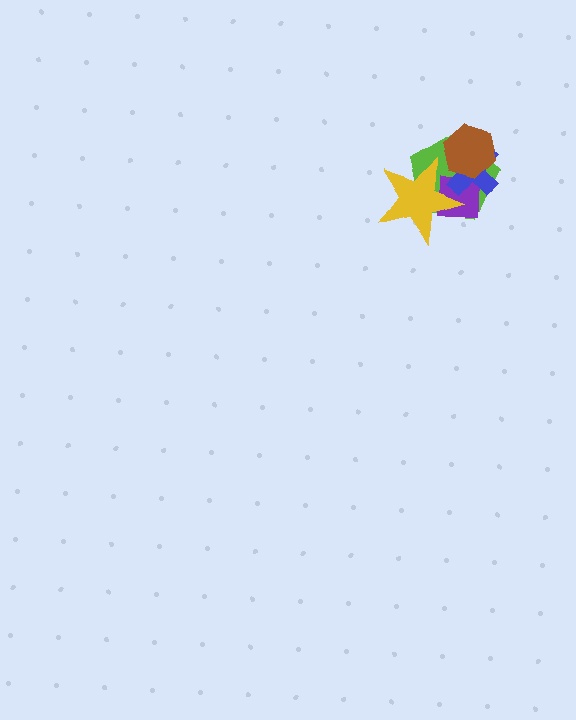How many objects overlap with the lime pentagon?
4 objects overlap with the lime pentagon.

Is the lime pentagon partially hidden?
Yes, it is partially covered by another shape.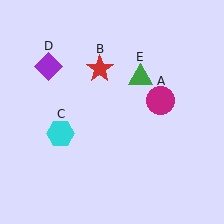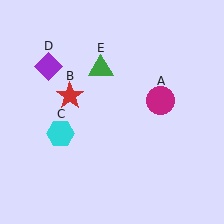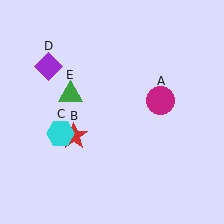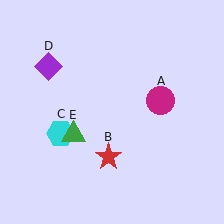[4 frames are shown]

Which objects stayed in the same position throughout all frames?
Magenta circle (object A) and cyan hexagon (object C) and purple diamond (object D) remained stationary.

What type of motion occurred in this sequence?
The red star (object B), green triangle (object E) rotated counterclockwise around the center of the scene.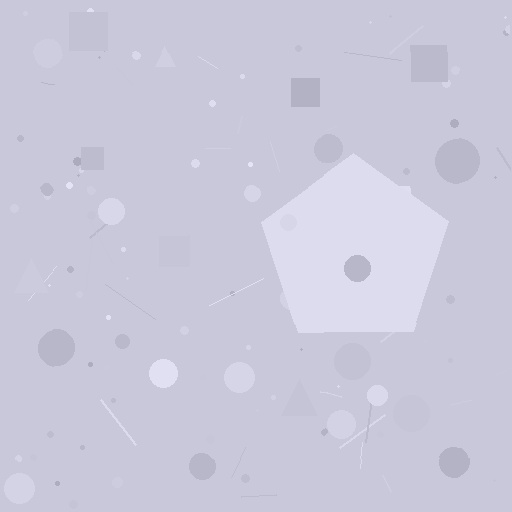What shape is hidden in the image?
A pentagon is hidden in the image.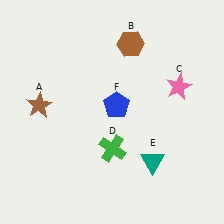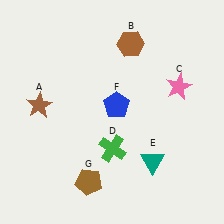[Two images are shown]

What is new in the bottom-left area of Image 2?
A brown pentagon (G) was added in the bottom-left area of Image 2.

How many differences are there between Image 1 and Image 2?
There is 1 difference between the two images.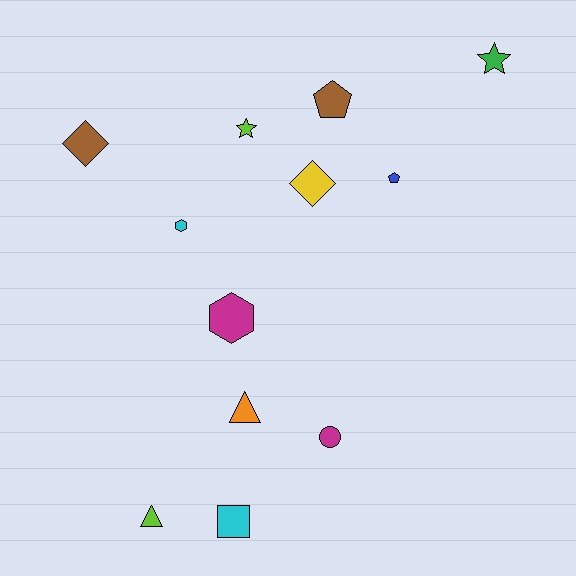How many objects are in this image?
There are 12 objects.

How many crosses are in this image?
There are no crosses.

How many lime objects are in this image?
There are 2 lime objects.